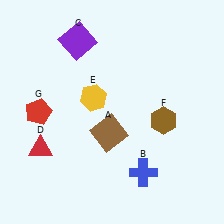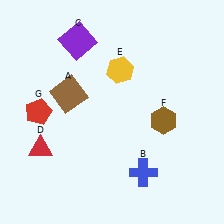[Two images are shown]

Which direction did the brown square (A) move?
The brown square (A) moved left.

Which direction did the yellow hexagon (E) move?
The yellow hexagon (E) moved up.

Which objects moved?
The objects that moved are: the brown square (A), the yellow hexagon (E).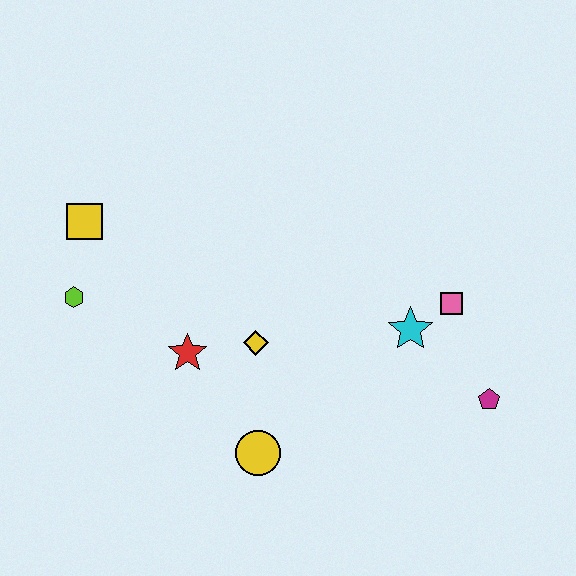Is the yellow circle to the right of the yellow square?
Yes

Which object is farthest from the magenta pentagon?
The yellow square is farthest from the magenta pentagon.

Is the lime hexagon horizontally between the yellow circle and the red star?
No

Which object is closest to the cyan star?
The pink square is closest to the cyan star.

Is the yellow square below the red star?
No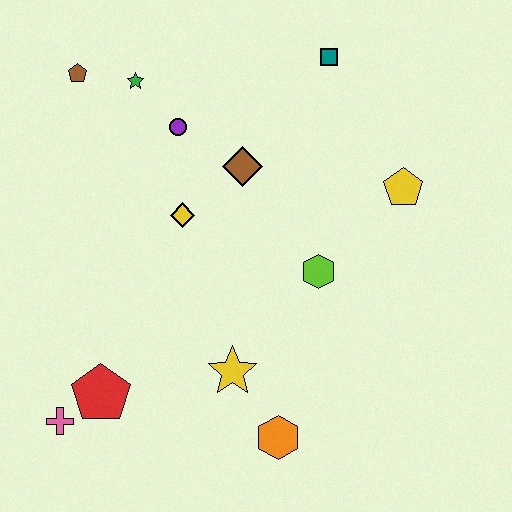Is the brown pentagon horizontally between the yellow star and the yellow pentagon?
No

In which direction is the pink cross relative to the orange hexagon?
The pink cross is to the left of the orange hexagon.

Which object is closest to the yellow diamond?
The brown diamond is closest to the yellow diamond.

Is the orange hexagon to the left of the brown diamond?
No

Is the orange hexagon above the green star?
No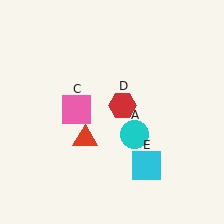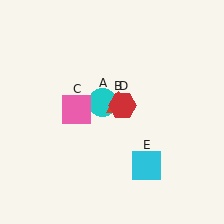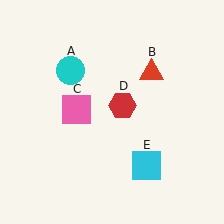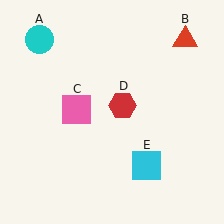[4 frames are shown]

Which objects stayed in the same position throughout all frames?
Pink square (object C) and red hexagon (object D) and cyan square (object E) remained stationary.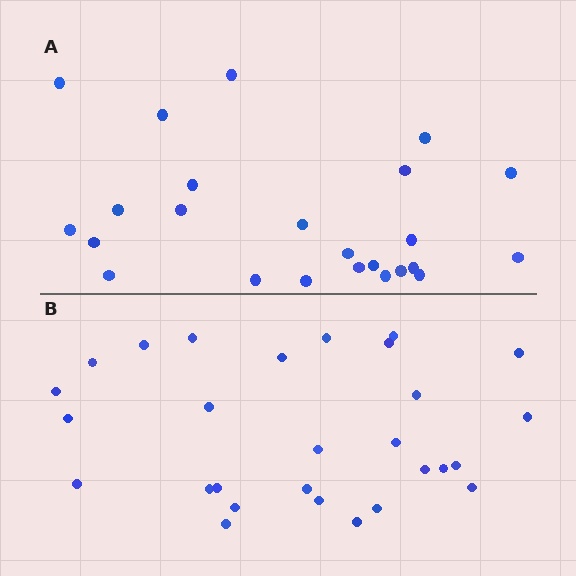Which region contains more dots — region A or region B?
Region B (the bottom region) has more dots.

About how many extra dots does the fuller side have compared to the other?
Region B has about 4 more dots than region A.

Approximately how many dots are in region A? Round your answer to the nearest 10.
About 20 dots. (The exact count is 24, which rounds to 20.)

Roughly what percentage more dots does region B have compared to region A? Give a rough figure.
About 15% more.